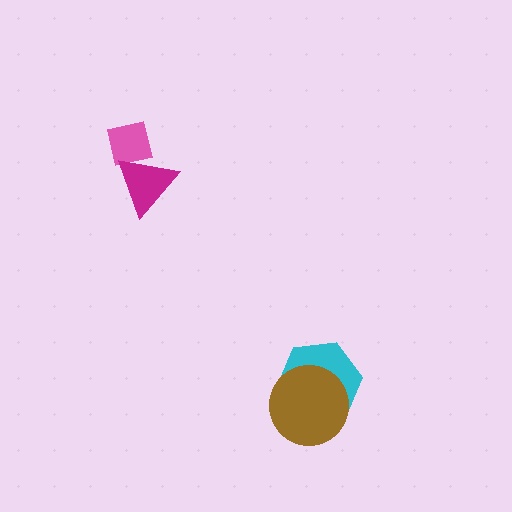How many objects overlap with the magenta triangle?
1 object overlaps with the magenta triangle.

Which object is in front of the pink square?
The magenta triangle is in front of the pink square.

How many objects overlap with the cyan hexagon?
1 object overlaps with the cyan hexagon.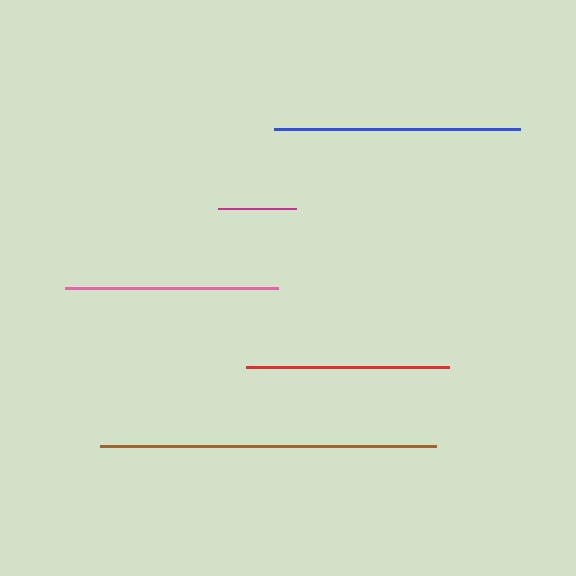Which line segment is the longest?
The brown line is the longest at approximately 336 pixels.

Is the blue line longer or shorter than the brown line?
The brown line is longer than the blue line.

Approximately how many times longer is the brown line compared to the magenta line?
The brown line is approximately 4.3 times the length of the magenta line.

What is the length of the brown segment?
The brown segment is approximately 336 pixels long.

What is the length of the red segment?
The red segment is approximately 204 pixels long.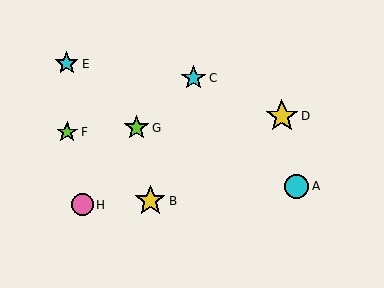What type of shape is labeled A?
Shape A is a cyan circle.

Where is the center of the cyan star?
The center of the cyan star is at (67, 64).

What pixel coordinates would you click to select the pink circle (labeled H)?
Click at (82, 205) to select the pink circle H.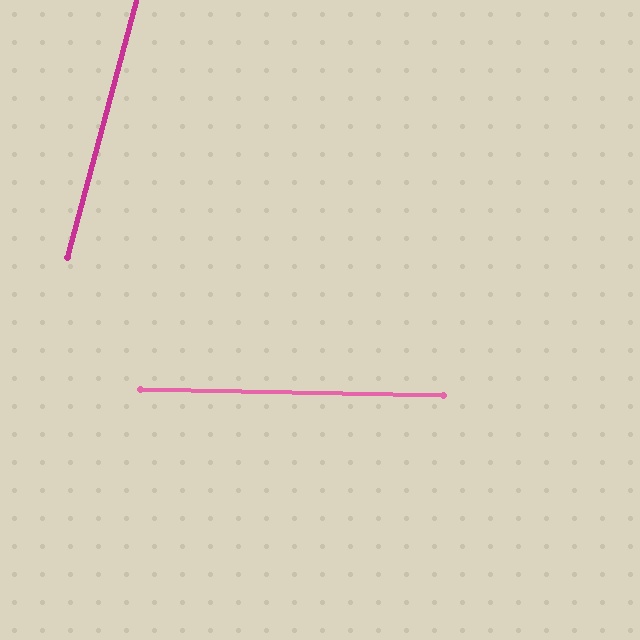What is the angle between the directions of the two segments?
Approximately 76 degrees.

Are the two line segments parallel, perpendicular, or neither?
Neither parallel nor perpendicular — they differ by about 76°.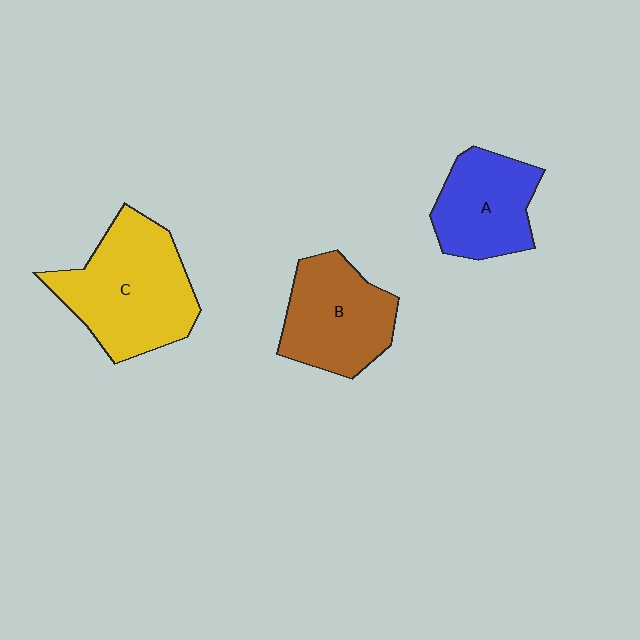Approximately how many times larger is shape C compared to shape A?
Approximately 1.5 times.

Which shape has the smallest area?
Shape A (blue).